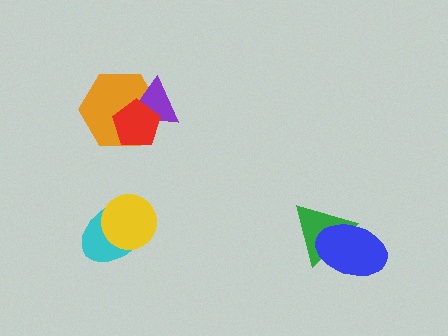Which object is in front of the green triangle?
The blue ellipse is in front of the green triangle.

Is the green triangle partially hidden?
Yes, it is partially covered by another shape.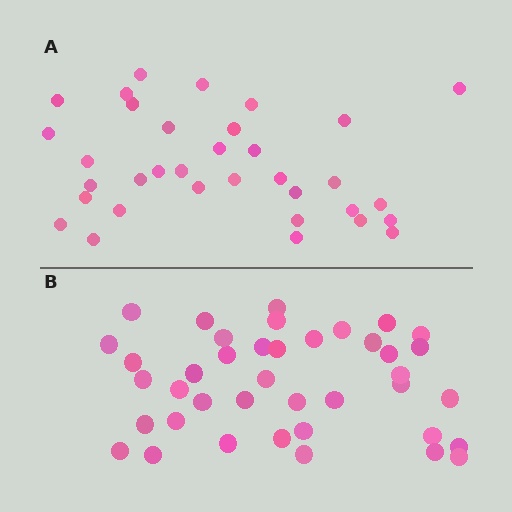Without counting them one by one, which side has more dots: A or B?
Region B (the bottom region) has more dots.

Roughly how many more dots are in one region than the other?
Region B has about 6 more dots than region A.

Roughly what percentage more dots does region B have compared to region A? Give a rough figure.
About 20% more.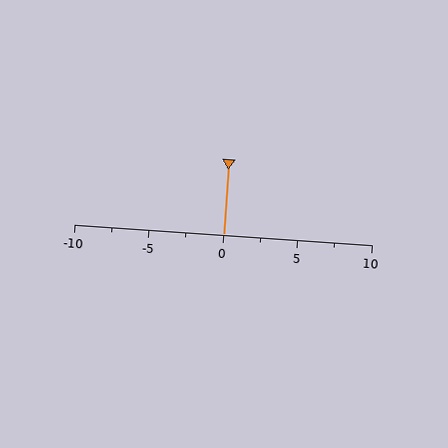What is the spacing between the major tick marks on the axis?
The major ticks are spaced 5 apart.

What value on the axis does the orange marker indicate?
The marker indicates approximately 0.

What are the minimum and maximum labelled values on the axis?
The axis runs from -10 to 10.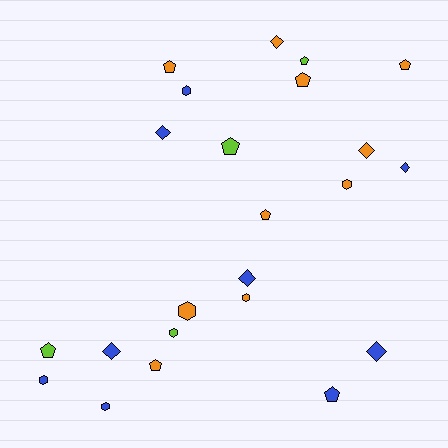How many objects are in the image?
There are 23 objects.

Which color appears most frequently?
Orange, with 10 objects.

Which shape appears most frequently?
Pentagon, with 9 objects.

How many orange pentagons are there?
There are 5 orange pentagons.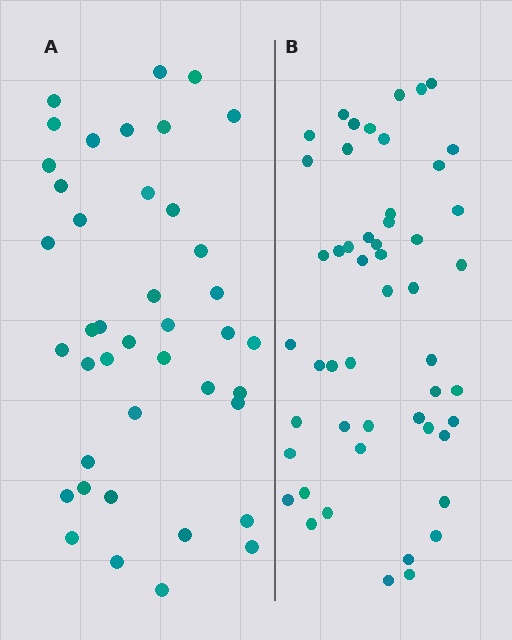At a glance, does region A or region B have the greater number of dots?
Region B (the right region) has more dots.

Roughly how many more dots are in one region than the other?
Region B has roughly 10 or so more dots than region A.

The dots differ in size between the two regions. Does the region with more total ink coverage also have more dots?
No. Region A has more total ink coverage because its dots are larger, but region B actually contains more individual dots. Total area can be misleading — the number of items is what matters here.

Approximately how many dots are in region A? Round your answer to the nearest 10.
About 40 dots. (The exact count is 41, which rounds to 40.)